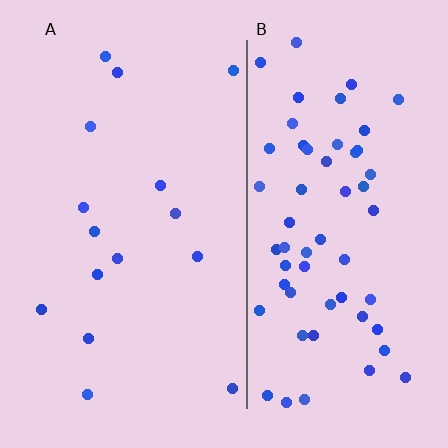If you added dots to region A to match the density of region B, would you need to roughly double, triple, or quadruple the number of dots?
Approximately quadruple.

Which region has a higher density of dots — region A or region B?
B (the right).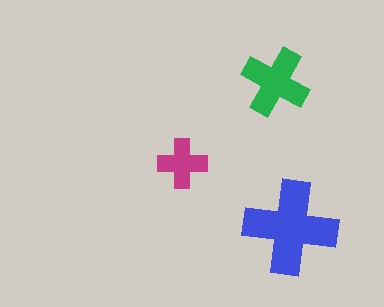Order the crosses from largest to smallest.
the blue one, the green one, the magenta one.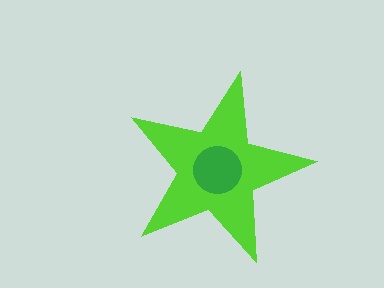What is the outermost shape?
The lime star.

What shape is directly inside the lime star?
The green circle.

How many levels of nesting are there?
2.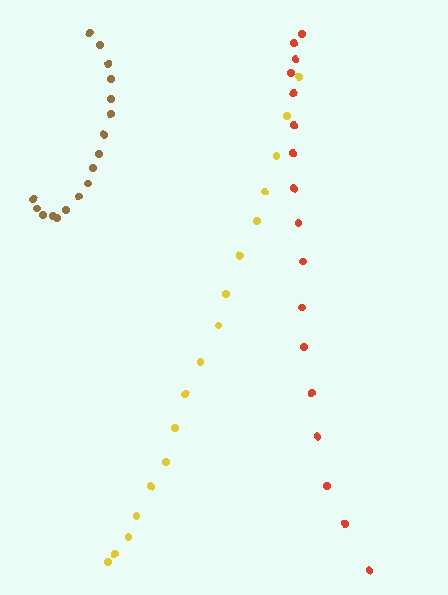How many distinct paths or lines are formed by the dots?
There are 3 distinct paths.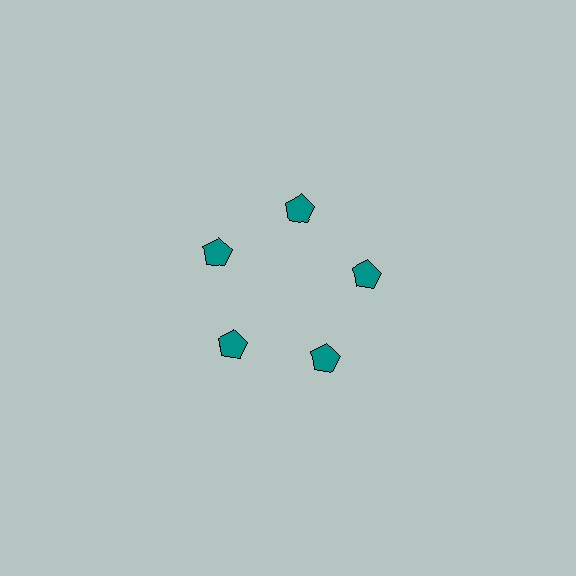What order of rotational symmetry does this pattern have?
This pattern has 5-fold rotational symmetry.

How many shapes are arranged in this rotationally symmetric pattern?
There are 5 shapes, arranged in 5 groups of 1.